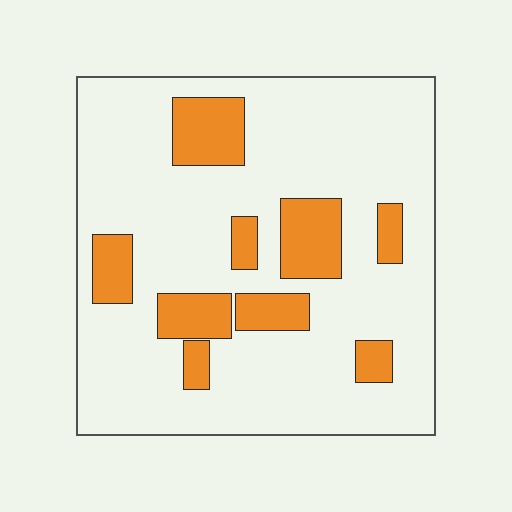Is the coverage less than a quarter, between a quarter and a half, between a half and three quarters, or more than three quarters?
Less than a quarter.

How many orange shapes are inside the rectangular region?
9.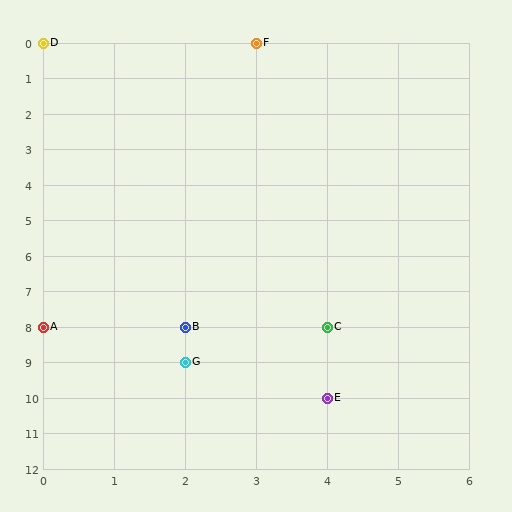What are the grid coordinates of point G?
Point G is at grid coordinates (2, 9).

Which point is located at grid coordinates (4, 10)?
Point E is at (4, 10).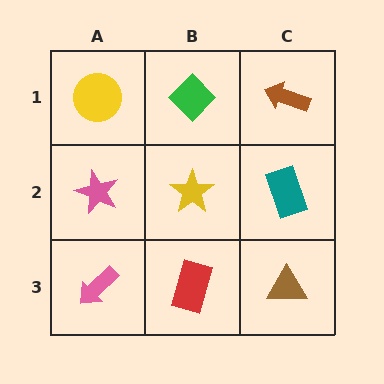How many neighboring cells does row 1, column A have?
2.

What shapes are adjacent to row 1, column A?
A pink star (row 2, column A), a green diamond (row 1, column B).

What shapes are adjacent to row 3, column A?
A pink star (row 2, column A), a red rectangle (row 3, column B).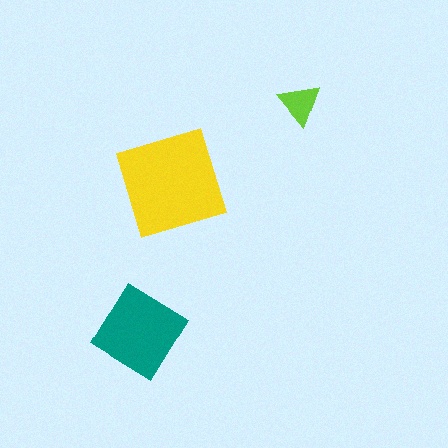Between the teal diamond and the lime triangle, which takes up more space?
The teal diamond.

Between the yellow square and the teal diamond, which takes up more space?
The yellow square.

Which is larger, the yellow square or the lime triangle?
The yellow square.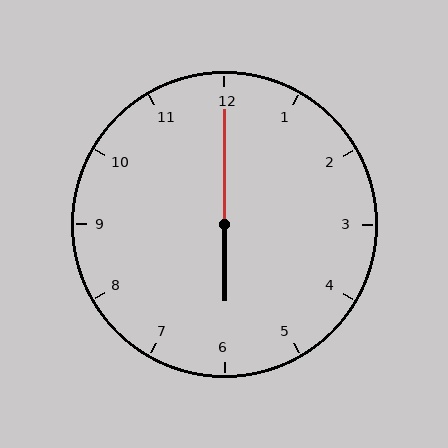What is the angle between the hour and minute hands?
Approximately 180 degrees.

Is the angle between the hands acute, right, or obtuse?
It is obtuse.